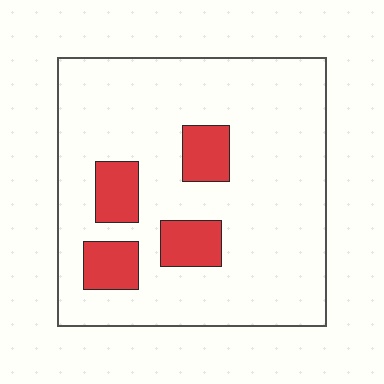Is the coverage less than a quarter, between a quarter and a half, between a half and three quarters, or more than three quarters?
Less than a quarter.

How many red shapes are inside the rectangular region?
4.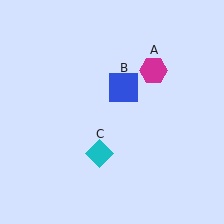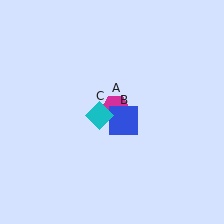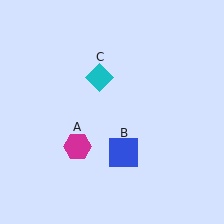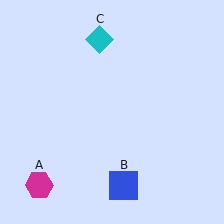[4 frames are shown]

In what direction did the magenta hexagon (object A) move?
The magenta hexagon (object A) moved down and to the left.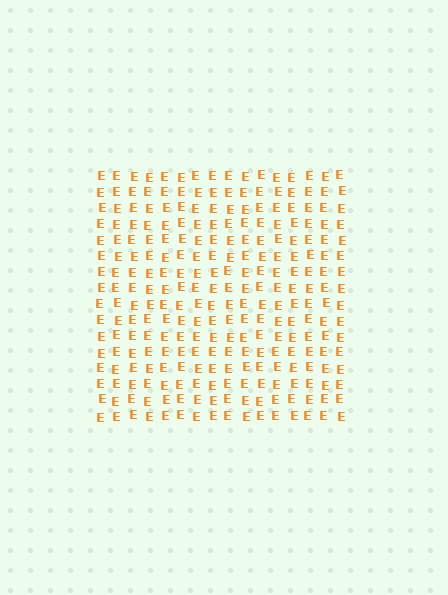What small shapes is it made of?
It is made of small letter E's.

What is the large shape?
The large shape is a square.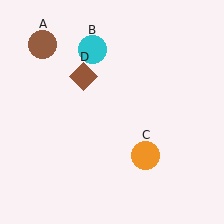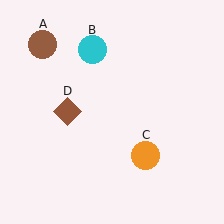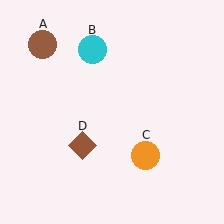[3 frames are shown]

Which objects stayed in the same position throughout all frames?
Brown circle (object A) and cyan circle (object B) and orange circle (object C) remained stationary.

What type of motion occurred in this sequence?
The brown diamond (object D) rotated counterclockwise around the center of the scene.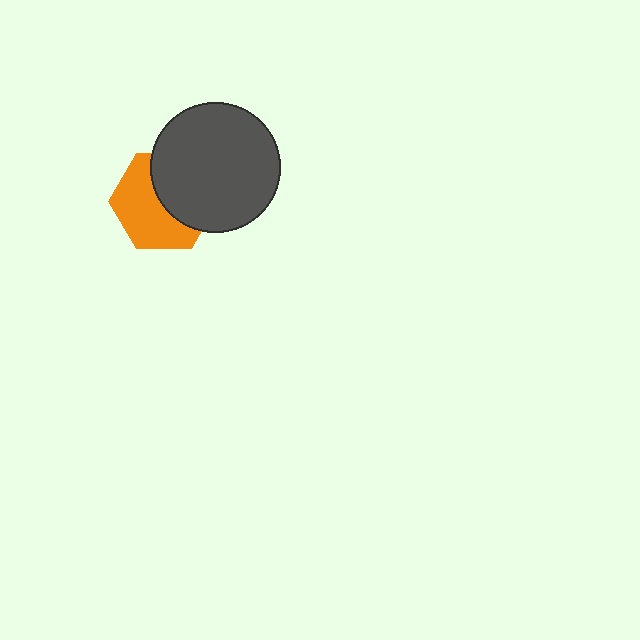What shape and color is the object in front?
The object in front is a dark gray circle.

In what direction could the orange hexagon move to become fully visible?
The orange hexagon could move toward the lower-left. That would shift it out from behind the dark gray circle entirely.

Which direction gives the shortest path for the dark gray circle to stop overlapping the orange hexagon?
Moving toward the upper-right gives the shortest separation.